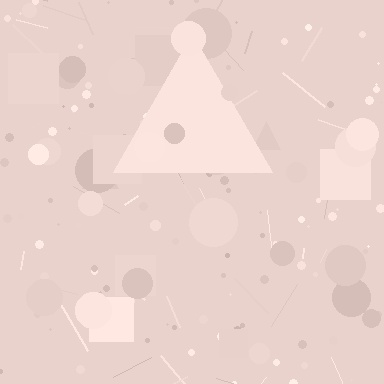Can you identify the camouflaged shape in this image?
The camouflaged shape is a triangle.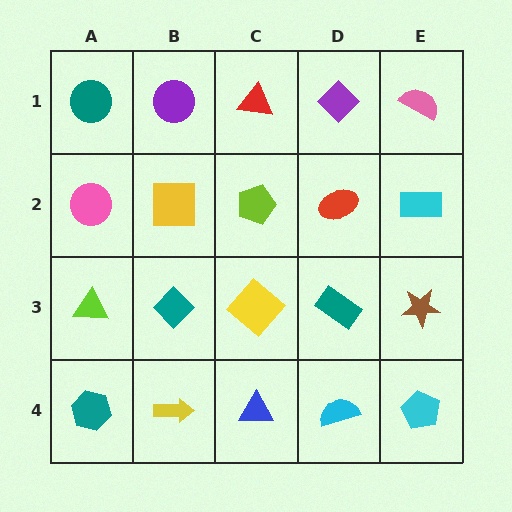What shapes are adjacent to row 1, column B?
A yellow square (row 2, column B), a teal circle (row 1, column A), a red triangle (row 1, column C).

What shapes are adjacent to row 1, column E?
A cyan rectangle (row 2, column E), a purple diamond (row 1, column D).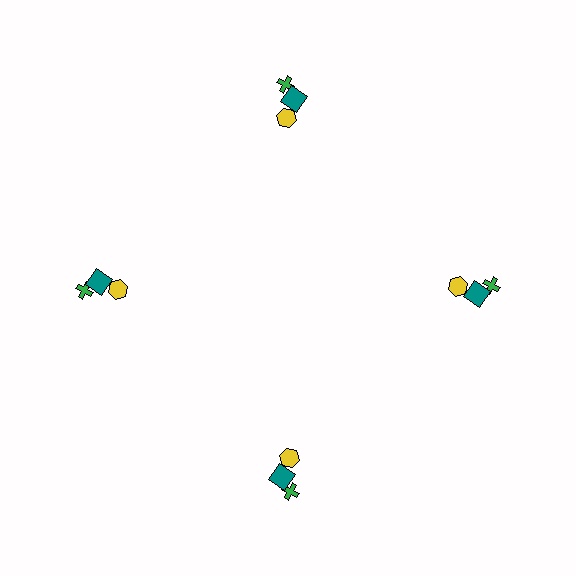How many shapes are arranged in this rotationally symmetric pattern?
There are 12 shapes, arranged in 4 groups of 3.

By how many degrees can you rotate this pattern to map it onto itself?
The pattern maps onto itself every 90 degrees of rotation.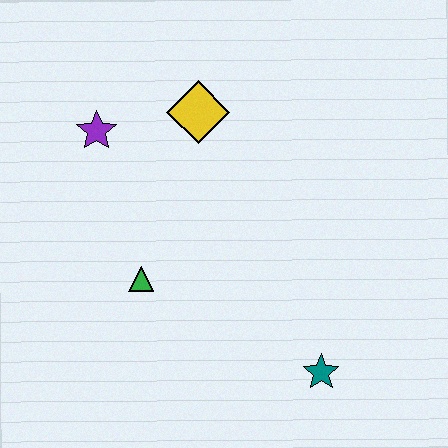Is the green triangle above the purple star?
No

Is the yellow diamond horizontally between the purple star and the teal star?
Yes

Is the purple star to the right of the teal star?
No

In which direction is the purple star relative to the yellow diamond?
The purple star is to the left of the yellow diamond.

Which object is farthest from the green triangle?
The teal star is farthest from the green triangle.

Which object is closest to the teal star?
The green triangle is closest to the teal star.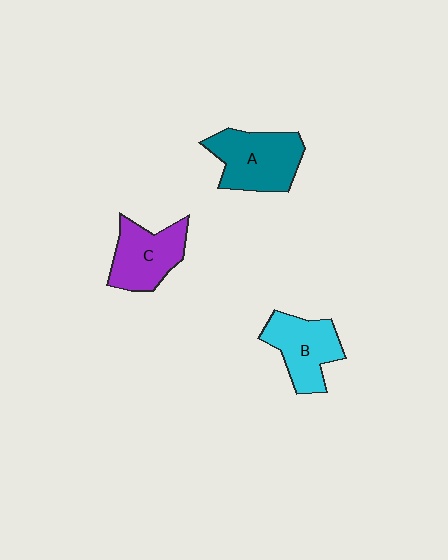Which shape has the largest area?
Shape A (teal).